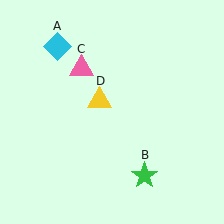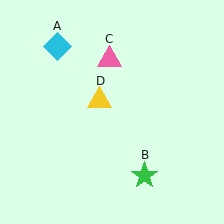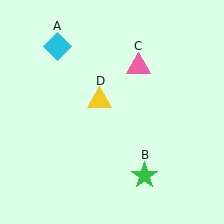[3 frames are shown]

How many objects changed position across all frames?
1 object changed position: pink triangle (object C).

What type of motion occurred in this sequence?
The pink triangle (object C) rotated clockwise around the center of the scene.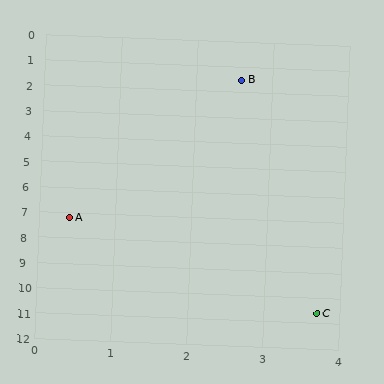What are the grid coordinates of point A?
Point A is at approximately (0.4, 7.2).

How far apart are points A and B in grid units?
Points A and B are about 6.1 grid units apart.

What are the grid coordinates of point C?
Point C is at approximately (3.7, 10.6).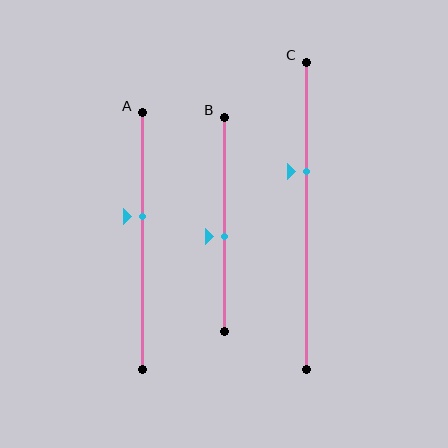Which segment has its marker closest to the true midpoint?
Segment B has its marker closest to the true midpoint.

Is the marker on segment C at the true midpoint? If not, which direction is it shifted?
No, the marker on segment C is shifted upward by about 14% of the segment length.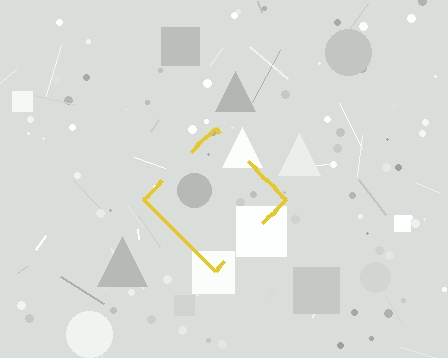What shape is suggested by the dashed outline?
The dashed outline suggests a diamond.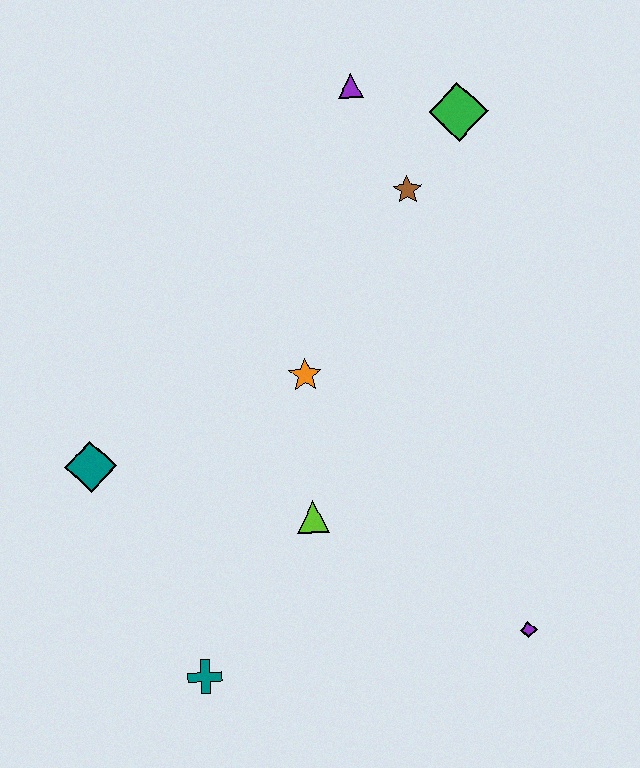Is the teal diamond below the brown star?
Yes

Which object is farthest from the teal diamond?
The green diamond is farthest from the teal diamond.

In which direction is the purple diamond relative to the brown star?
The purple diamond is below the brown star.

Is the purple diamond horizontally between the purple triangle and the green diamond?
No